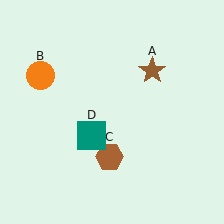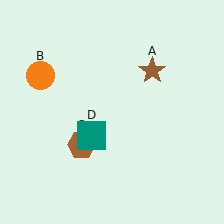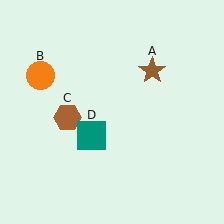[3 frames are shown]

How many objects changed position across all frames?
1 object changed position: brown hexagon (object C).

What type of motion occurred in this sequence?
The brown hexagon (object C) rotated clockwise around the center of the scene.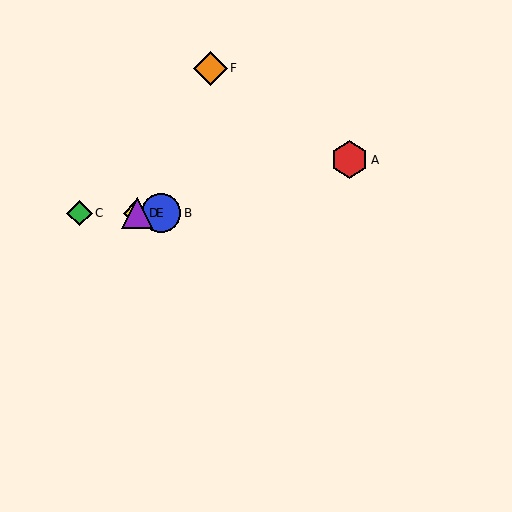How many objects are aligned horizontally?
4 objects (B, C, D, E) are aligned horizontally.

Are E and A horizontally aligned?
No, E is at y≈213 and A is at y≈160.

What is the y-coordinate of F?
Object F is at y≈68.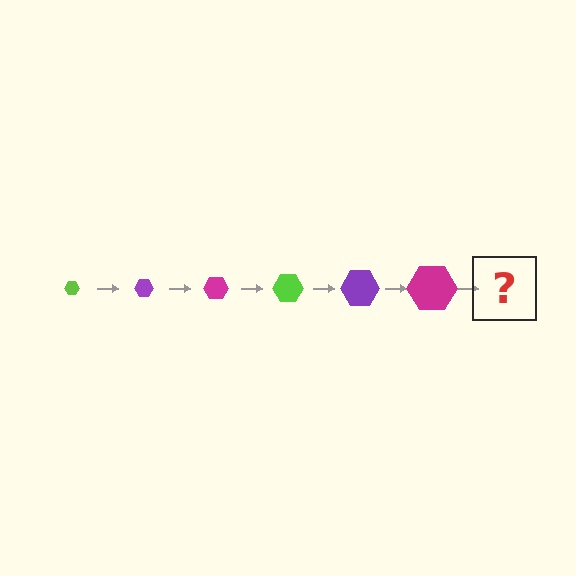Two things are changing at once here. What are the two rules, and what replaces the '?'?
The two rules are that the hexagon grows larger each step and the color cycles through lime, purple, and magenta. The '?' should be a lime hexagon, larger than the previous one.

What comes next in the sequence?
The next element should be a lime hexagon, larger than the previous one.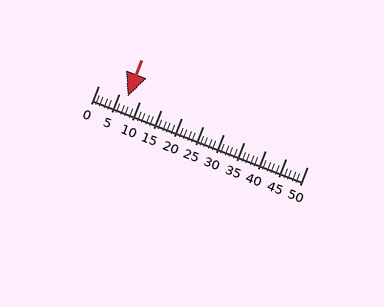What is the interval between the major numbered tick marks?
The major tick marks are spaced 5 units apart.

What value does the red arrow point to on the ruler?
The red arrow points to approximately 7.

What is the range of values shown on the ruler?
The ruler shows values from 0 to 50.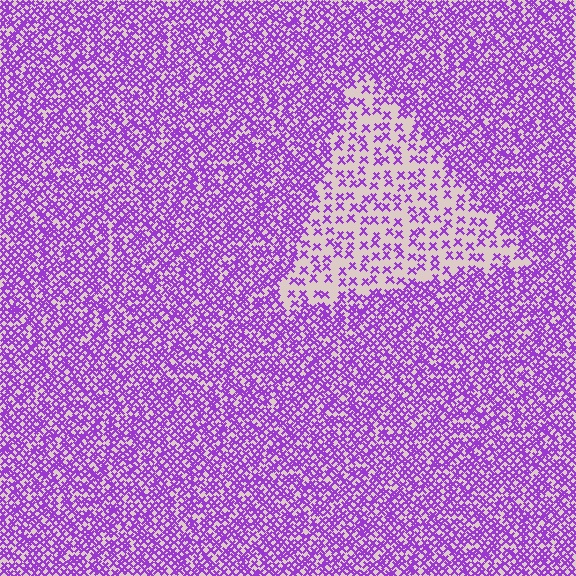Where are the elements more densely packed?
The elements are more densely packed outside the triangle boundary.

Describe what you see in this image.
The image contains small purple elements arranged at two different densities. A triangle-shaped region is visible where the elements are less densely packed than the surrounding area.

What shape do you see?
I see a triangle.